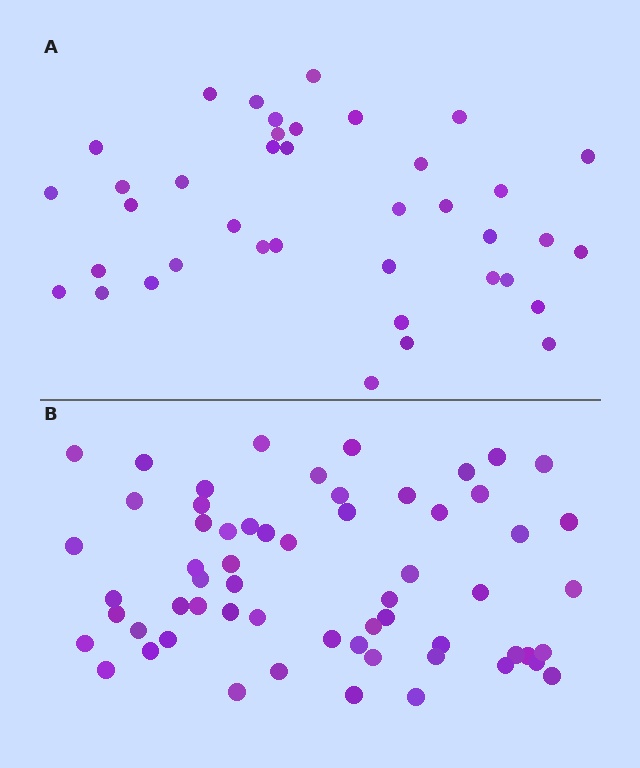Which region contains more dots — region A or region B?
Region B (the bottom region) has more dots.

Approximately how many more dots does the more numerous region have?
Region B has approximately 20 more dots than region A.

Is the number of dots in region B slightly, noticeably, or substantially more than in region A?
Region B has substantially more. The ratio is roughly 1.5 to 1.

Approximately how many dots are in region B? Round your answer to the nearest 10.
About 60 dots.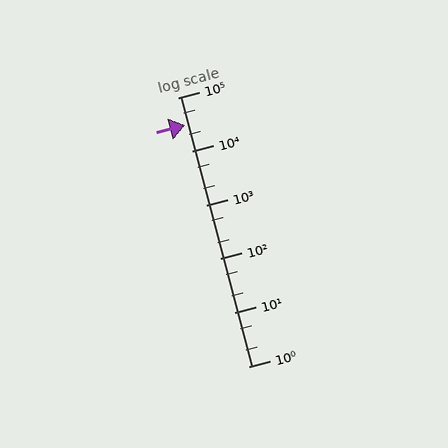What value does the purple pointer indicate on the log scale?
The pointer indicates approximately 31000.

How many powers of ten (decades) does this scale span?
The scale spans 5 decades, from 1 to 100000.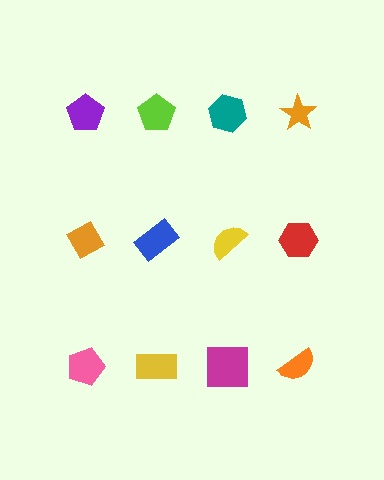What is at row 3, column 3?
A magenta square.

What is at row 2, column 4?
A red hexagon.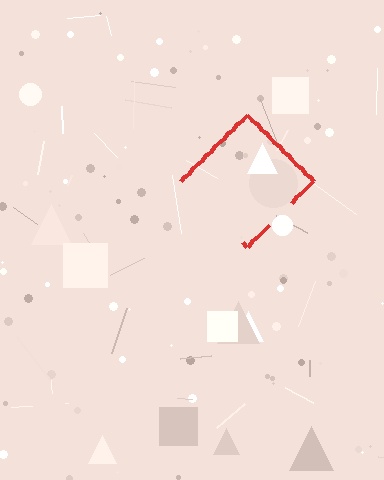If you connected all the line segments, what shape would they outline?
They would outline a diamond.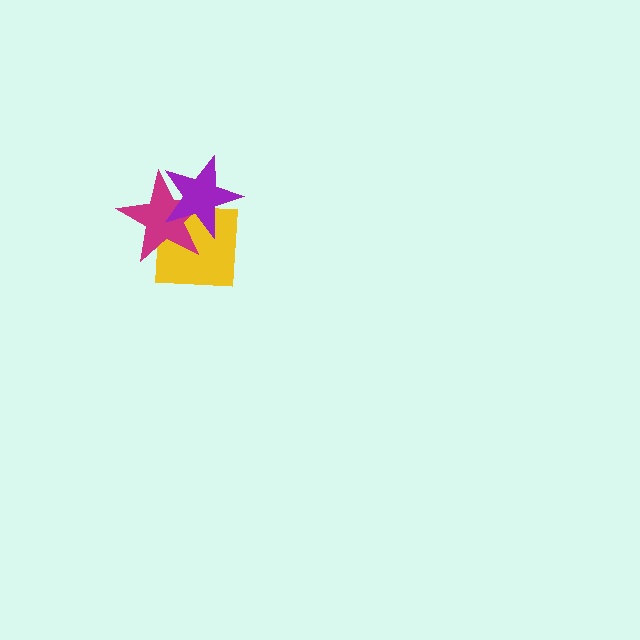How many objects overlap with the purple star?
2 objects overlap with the purple star.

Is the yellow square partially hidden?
Yes, it is partially covered by another shape.